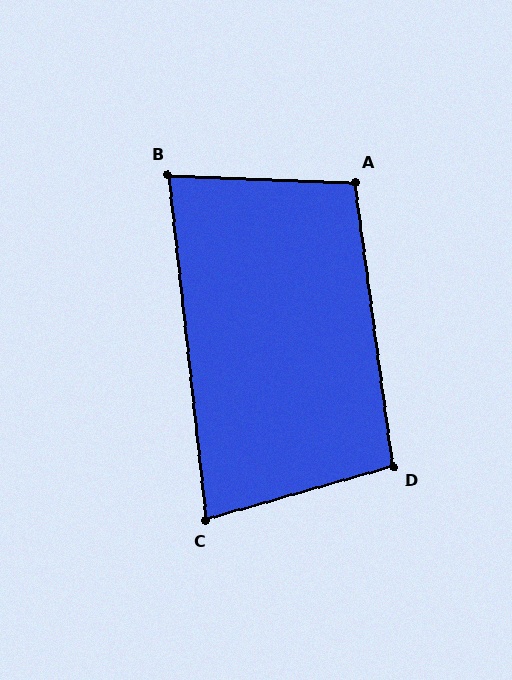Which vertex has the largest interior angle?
A, at approximately 100 degrees.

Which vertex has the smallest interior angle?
C, at approximately 80 degrees.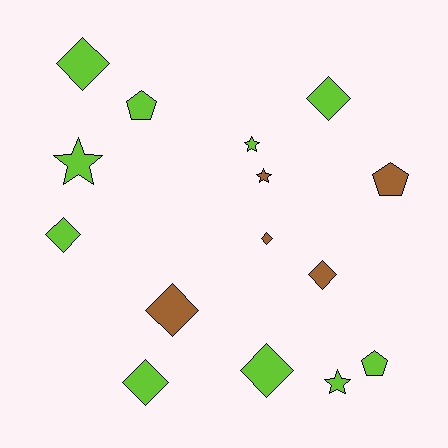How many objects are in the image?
There are 15 objects.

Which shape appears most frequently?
Diamond, with 8 objects.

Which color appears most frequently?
Lime, with 10 objects.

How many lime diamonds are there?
There are 5 lime diamonds.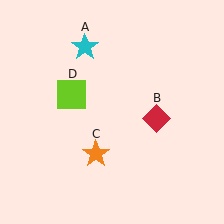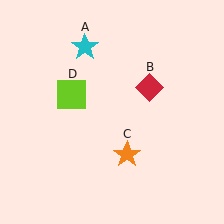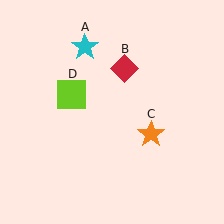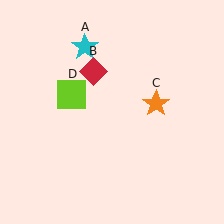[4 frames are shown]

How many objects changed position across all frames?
2 objects changed position: red diamond (object B), orange star (object C).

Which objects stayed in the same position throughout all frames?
Cyan star (object A) and lime square (object D) remained stationary.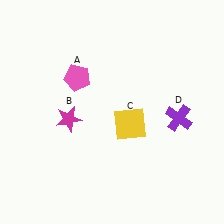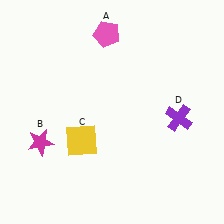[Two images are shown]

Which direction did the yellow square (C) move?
The yellow square (C) moved left.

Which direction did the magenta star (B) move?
The magenta star (B) moved left.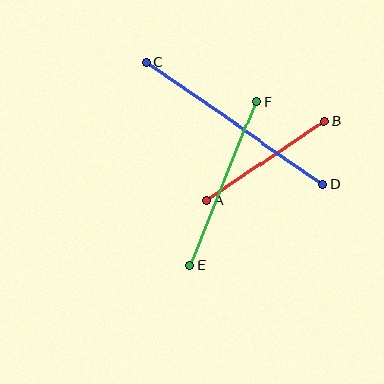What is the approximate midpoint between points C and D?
The midpoint is at approximately (235, 123) pixels.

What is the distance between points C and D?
The distance is approximately 215 pixels.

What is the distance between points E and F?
The distance is approximately 176 pixels.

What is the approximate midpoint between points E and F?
The midpoint is at approximately (223, 183) pixels.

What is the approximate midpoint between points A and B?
The midpoint is at approximately (265, 161) pixels.